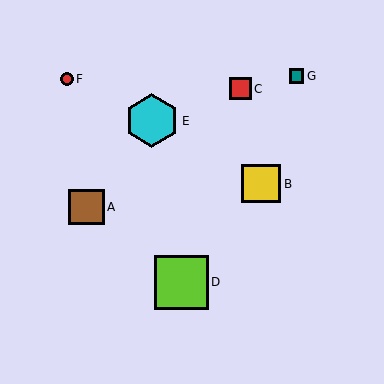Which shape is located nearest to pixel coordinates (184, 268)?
The lime square (labeled D) at (181, 282) is nearest to that location.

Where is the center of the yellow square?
The center of the yellow square is at (261, 184).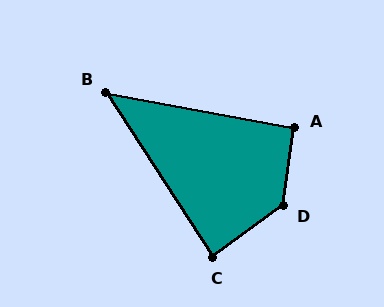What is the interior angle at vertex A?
Approximately 93 degrees (approximately right).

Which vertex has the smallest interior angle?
B, at approximately 47 degrees.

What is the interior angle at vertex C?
Approximately 87 degrees (approximately right).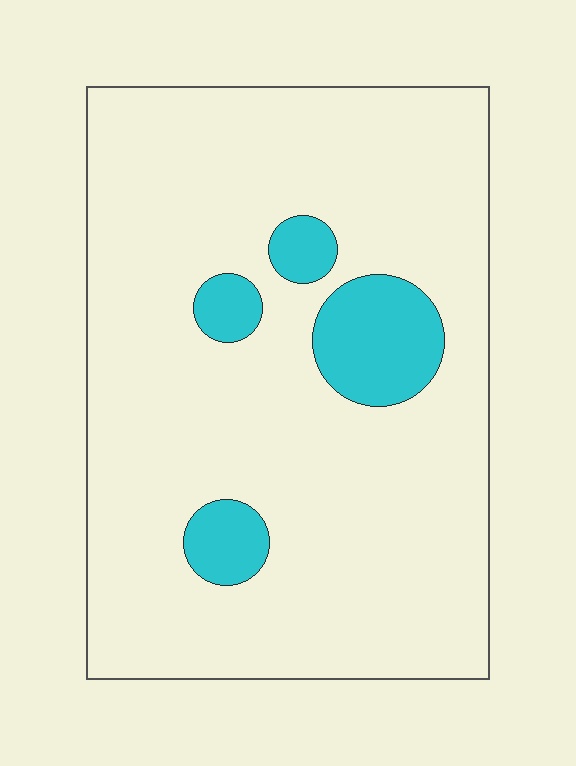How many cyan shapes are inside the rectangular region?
4.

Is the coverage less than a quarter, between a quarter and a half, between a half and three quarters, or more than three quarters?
Less than a quarter.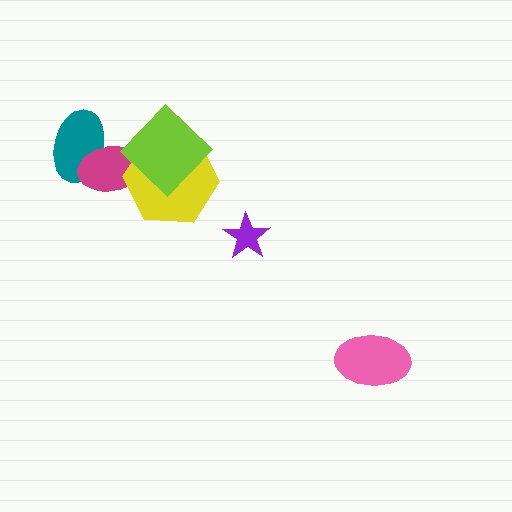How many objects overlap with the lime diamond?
2 objects overlap with the lime diamond.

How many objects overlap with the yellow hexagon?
2 objects overlap with the yellow hexagon.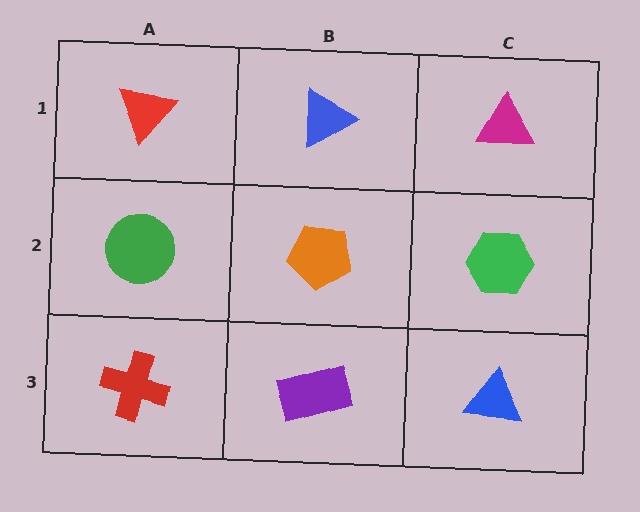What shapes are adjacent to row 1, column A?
A green circle (row 2, column A), a blue triangle (row 1, column B).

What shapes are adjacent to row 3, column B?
An orange pentagon (row 2, column B), a red cross (row 3, column A), a blue triangle (row 3, column C).